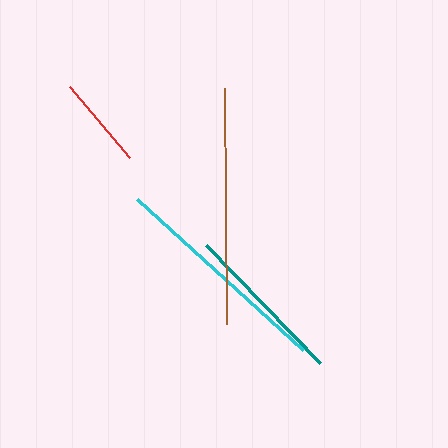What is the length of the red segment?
The red segment is approximately 92 pixels long.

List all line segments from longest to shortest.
From longest to shortest: brown, cyan, teal, red.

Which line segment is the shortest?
The red line is the shortest at approximately 92 pixels.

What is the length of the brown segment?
The brown segment is approximately 235 pixels long.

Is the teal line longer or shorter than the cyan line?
The cyan line is longer than the teal line.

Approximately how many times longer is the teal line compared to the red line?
The teal line is approximately 1.8 times the length of the red line.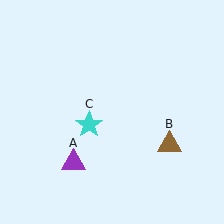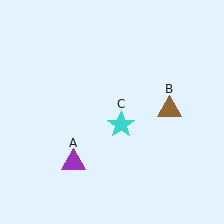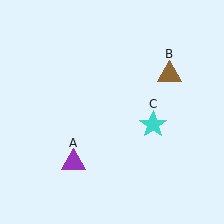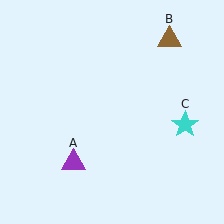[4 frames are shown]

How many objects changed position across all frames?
2 objects changed position: brown triangle (object B), cyan star (object C).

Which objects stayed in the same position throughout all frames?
Purple triangle (object A) remained stationary.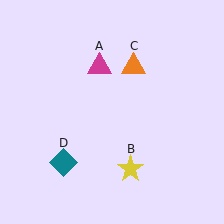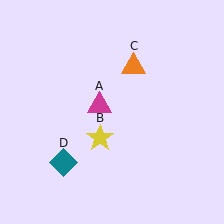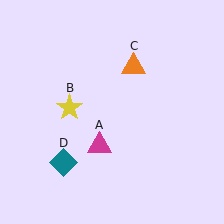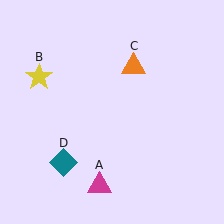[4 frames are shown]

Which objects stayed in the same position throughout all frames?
Orange triangle (object C) and teal diamond (object D) remained stationary.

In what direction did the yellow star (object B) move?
The yellow star (object B) moved up and to the left.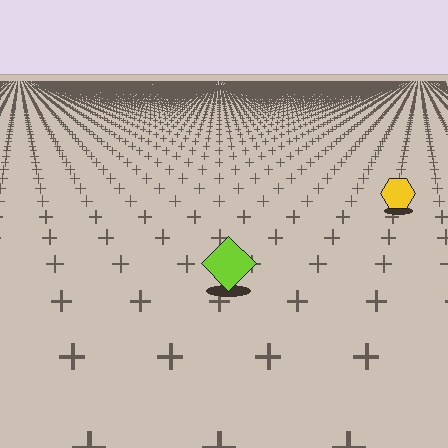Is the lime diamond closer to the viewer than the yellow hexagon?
Yes. The lime diamond is closer — you can tell from the texture gradient: the ground texture is coarser near it.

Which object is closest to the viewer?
The lime diamond is closest. The texture marks near it are larger and more spread out.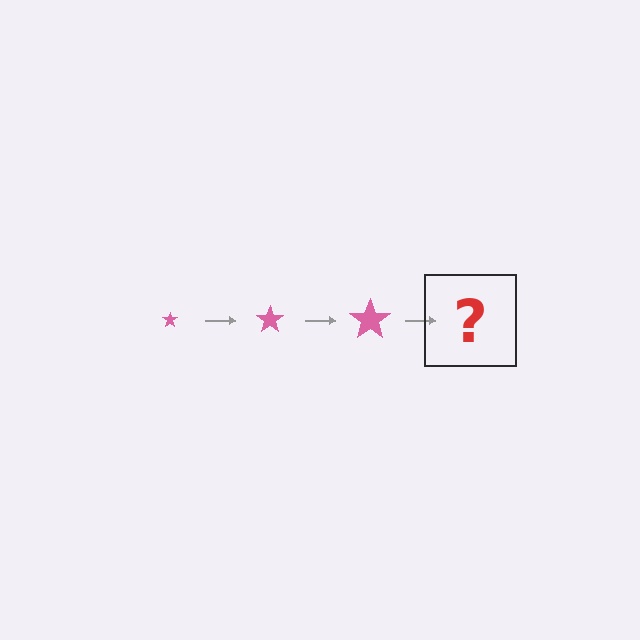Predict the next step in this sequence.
The next step is a pink star, larger than the previous one.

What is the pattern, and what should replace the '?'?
The pattern is that the star gets progressively larger each step. The '?' should be a pink star, larger than the previous one.